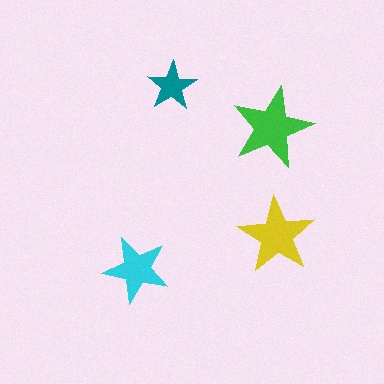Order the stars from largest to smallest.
the green one, the yellow one, the cyan one, the teal one.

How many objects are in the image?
There are 4 objects in the image.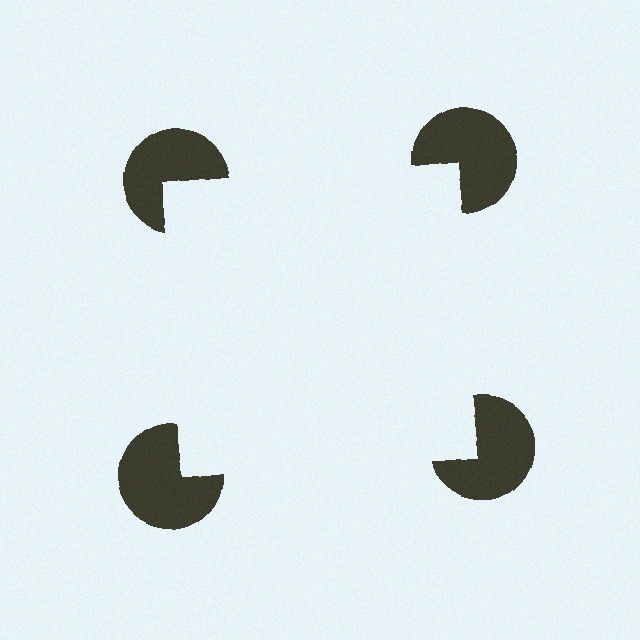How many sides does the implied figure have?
4 sides.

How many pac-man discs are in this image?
There are 4 — one at each vertex of the illusory square.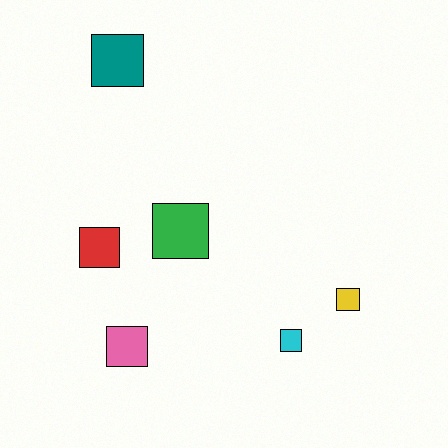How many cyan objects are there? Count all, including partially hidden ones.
There is 1 cyan object.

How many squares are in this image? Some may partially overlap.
There are 6 squares.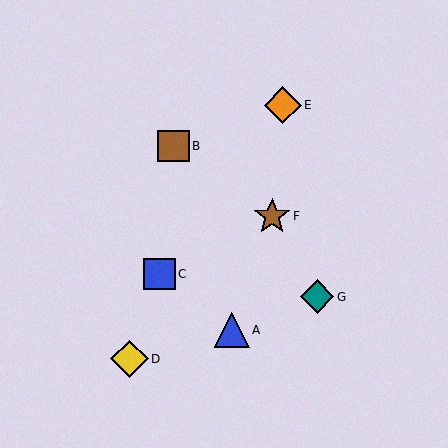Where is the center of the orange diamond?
The center of the orange diamond is at (283, 105).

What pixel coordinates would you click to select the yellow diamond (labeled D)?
Click at (129, 359) to select the yellow diamond D.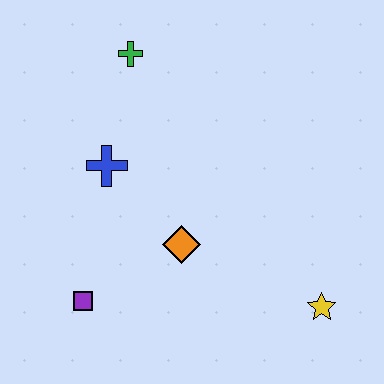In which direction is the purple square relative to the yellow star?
The purple square is to the left of the yellow star.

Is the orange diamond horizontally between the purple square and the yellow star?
Yes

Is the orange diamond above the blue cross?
No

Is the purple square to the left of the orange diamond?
Yes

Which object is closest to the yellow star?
The orange diamond is closest to the yellow star.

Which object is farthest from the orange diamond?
The green cross is farthest from the orange diamond.